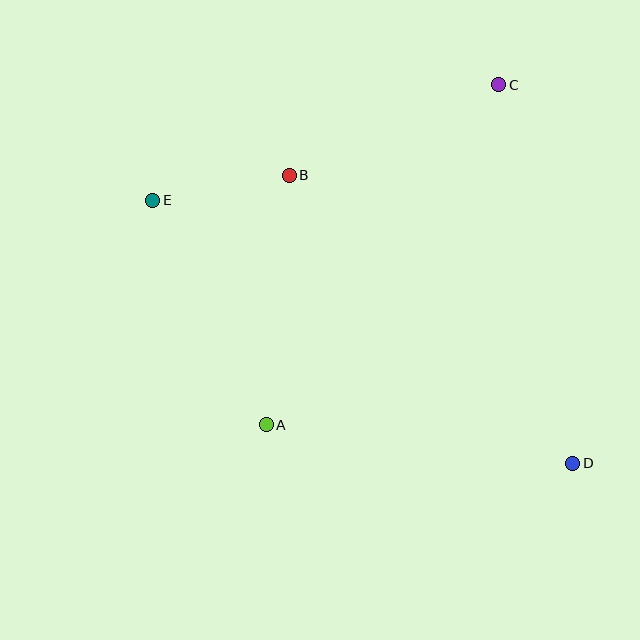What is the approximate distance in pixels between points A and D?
The distance between A and D is approximately 309 pixels.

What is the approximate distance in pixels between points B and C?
The distance between B and C is approximately 228 pixels.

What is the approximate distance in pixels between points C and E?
The distance between C and E is approximately 365 pixels.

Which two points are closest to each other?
Points B and E are closest to each other.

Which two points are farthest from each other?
Points D and E are farthest from each other.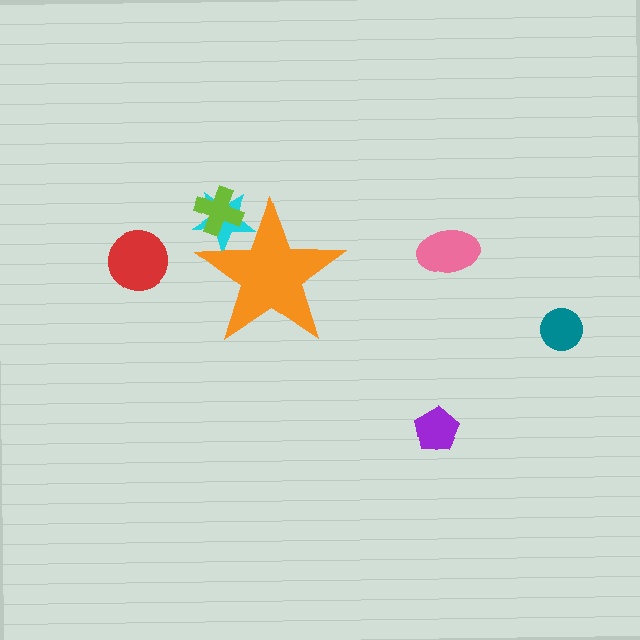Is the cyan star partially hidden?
Yes, the cyan star is partially hidden behind the orange star.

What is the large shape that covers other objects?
An orange star.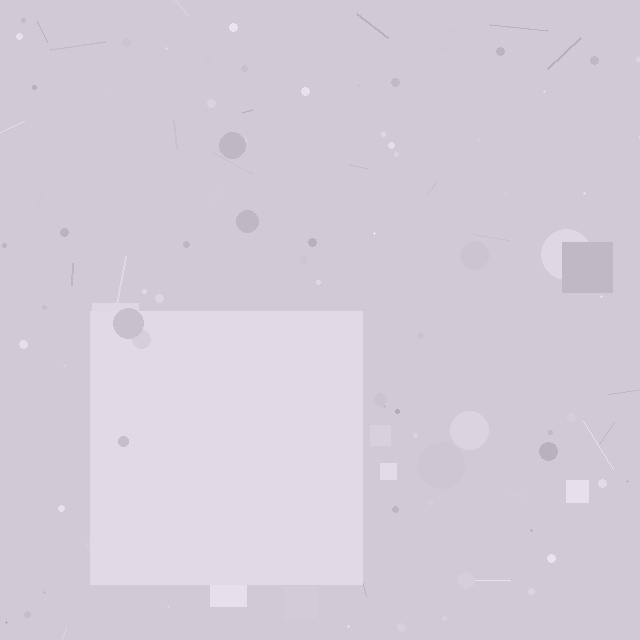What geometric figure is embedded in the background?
A square is embedded in the background.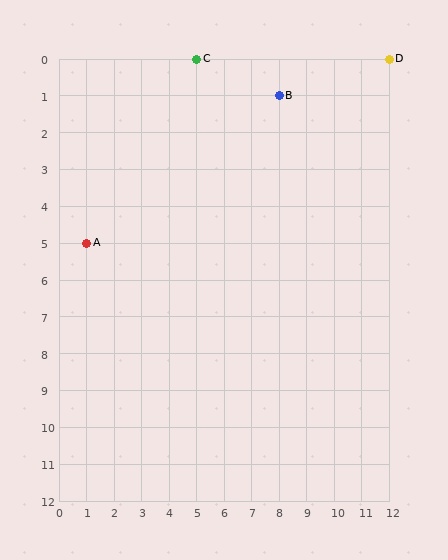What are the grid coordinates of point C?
Point C is at grid coordinates (5, 0).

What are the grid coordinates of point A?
Point A is at grid coordinates (1, 5).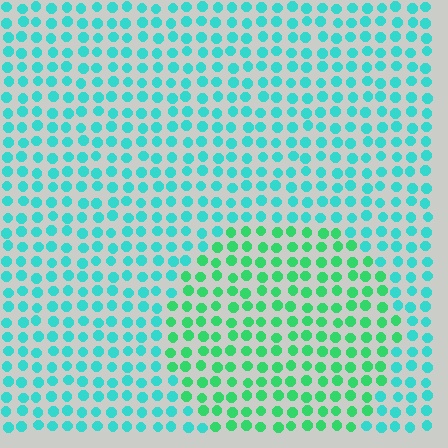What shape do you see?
I see a circle.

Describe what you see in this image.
The image is filled with small cyan elements in a uniform arrangement. A circle-shaped region is visible where the elements are tinted to a slightly different hue, forming a subtle color boundary.